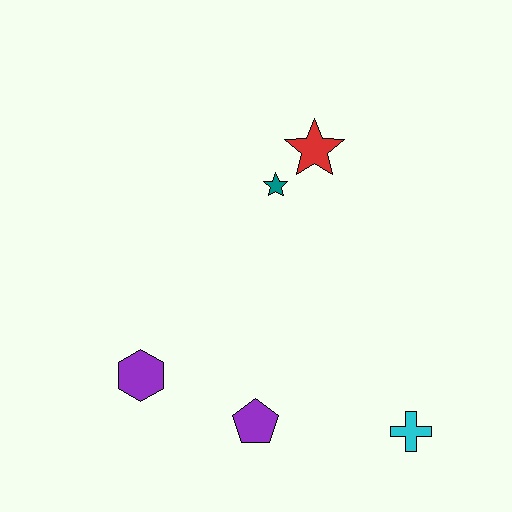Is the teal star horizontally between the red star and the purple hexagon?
Yes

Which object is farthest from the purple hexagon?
The red star is farthest from the purple hexagon.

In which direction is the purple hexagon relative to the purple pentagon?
The purple hexagon is to the left of the purple pentagon.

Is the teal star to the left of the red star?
Yes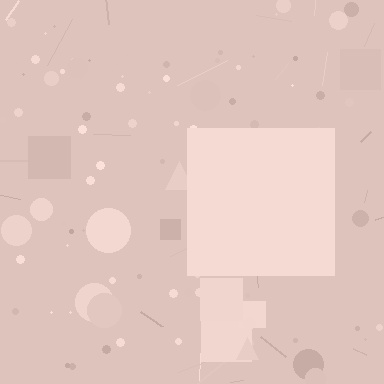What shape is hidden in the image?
A square is hidden in the image.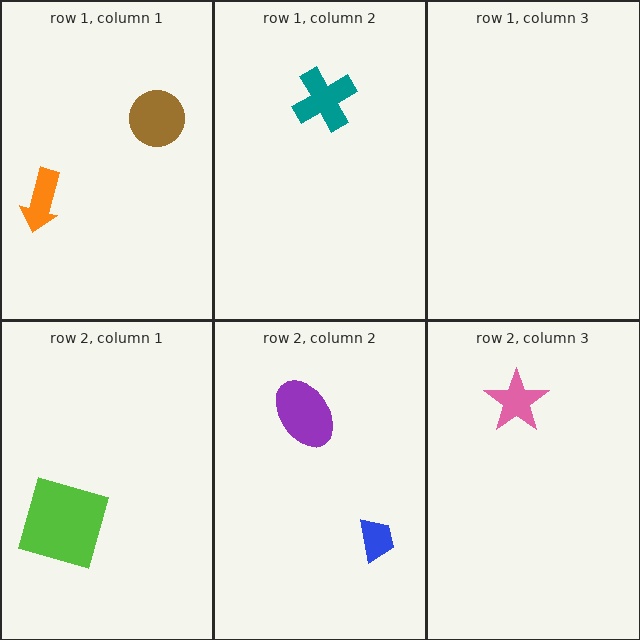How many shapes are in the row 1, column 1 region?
2.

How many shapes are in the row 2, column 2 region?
2.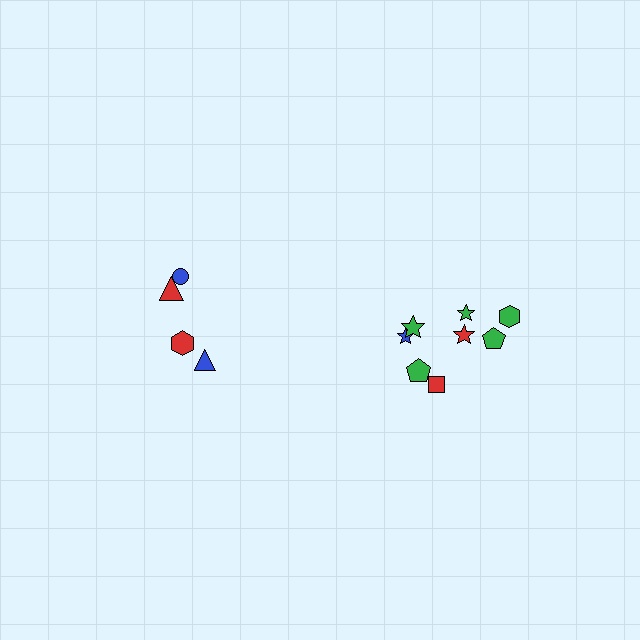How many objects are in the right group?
There are 8 objects.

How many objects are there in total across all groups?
There are 12 objects.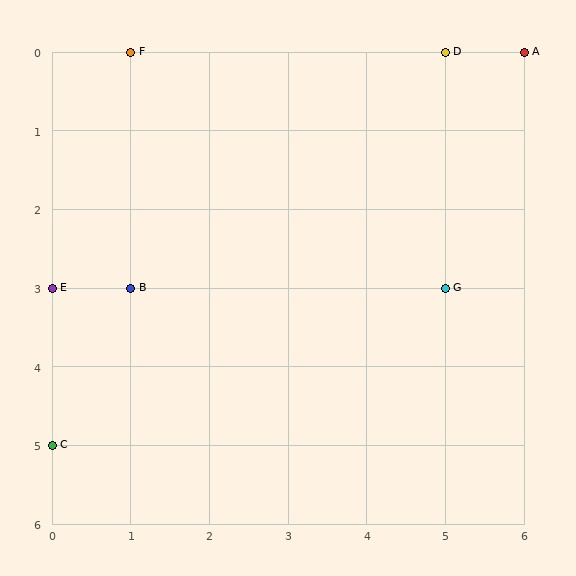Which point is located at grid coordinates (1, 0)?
Point F is at (1, 0).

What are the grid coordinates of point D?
Point D is at grid coordinates (5, 0).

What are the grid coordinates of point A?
Point A is at grid coordinates (6, 0).